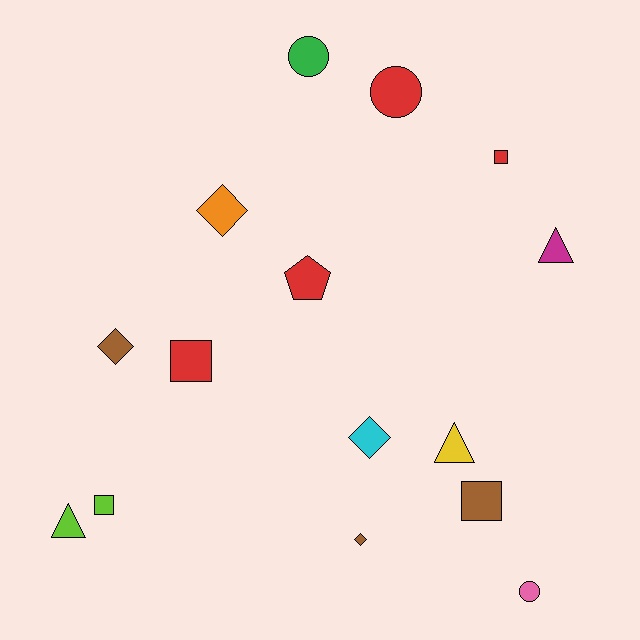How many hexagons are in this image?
There are no hexagons.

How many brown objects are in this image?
There are 3 brown objects.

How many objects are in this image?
There are 15 objects.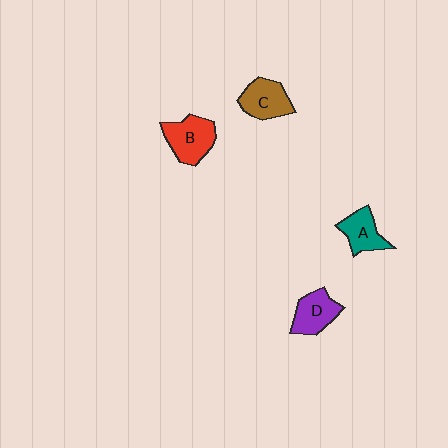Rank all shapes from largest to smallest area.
From largest to smallest: B (red), C (brown), D (purple), A (teal).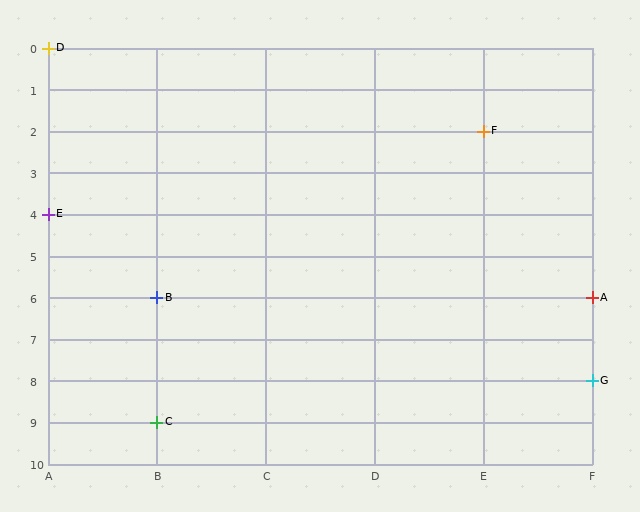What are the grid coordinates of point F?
Point F is at grid coordinates (E, 2).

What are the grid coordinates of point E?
Point E is at grid coordinates (A, 4).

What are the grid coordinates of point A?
Point A is at grid coordinates (F, 6).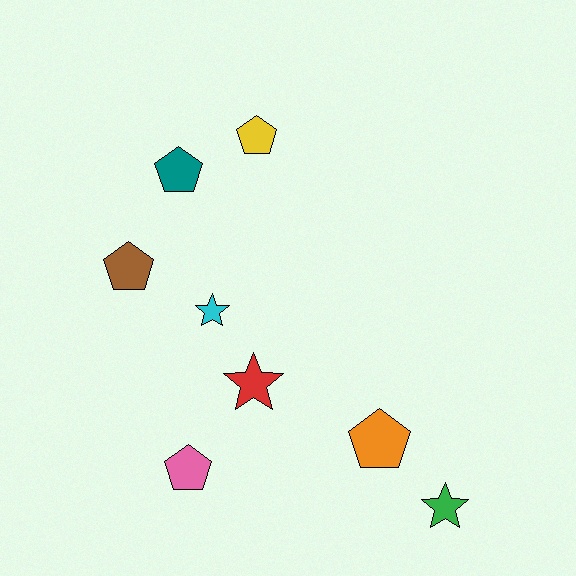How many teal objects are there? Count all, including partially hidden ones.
There is 1 teal object.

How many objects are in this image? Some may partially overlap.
There are 8 objects.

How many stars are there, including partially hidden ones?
There are 3 stars.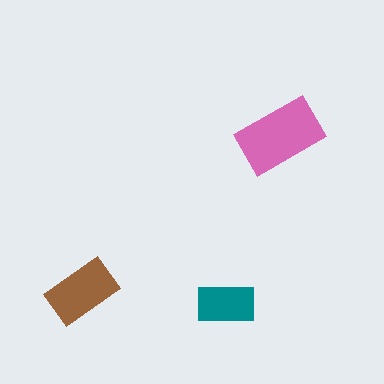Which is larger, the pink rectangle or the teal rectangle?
The pink one.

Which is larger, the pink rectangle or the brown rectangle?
The pink one.